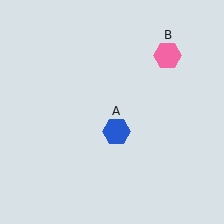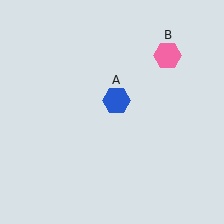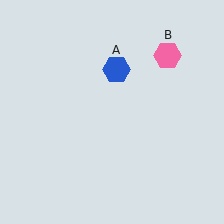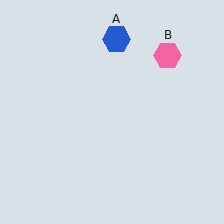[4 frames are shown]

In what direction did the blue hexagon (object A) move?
The blue hexagon (object A) moved up.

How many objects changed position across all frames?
1 object changed position: blue hexagon (object A).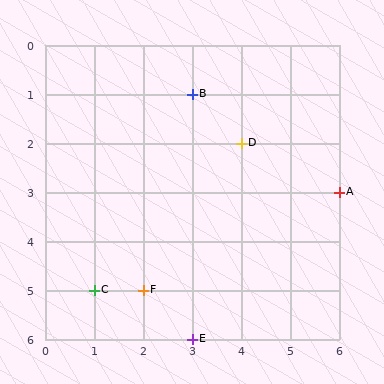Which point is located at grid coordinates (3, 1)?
Point B is at (3, 1).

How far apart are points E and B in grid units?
Points E and B are 5 rows apart.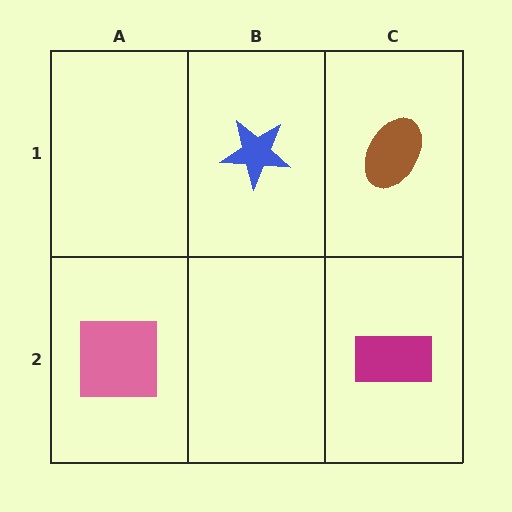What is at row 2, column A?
A pink square.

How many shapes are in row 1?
2 shapes.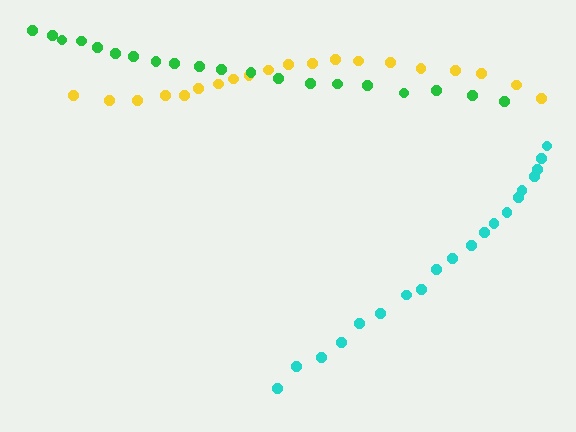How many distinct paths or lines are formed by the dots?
There are 3 distinct paths.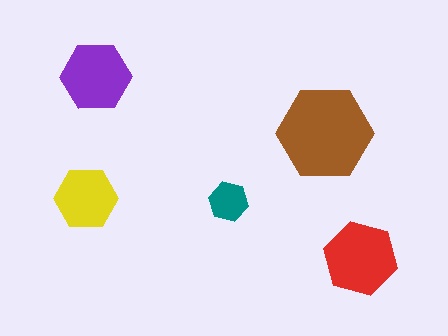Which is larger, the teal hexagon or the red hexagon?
The red one.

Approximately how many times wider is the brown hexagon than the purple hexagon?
About 1.5 times wider.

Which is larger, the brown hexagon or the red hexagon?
The brown one.